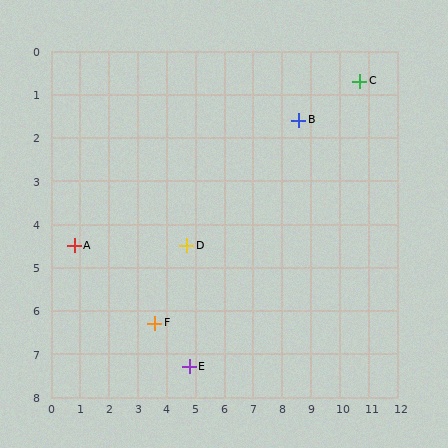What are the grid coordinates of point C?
Point C is at approximately (10.7, 0.7).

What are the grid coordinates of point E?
Point E is at approximately (4.8, 7.3).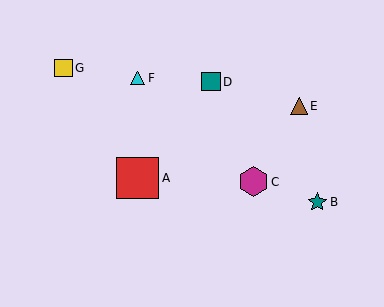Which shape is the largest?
The red square (labeled A) is the largest.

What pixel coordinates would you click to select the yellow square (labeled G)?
Click at (63, 68) to select the yellow square G.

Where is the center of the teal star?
The center of the teal star is at (317, 202).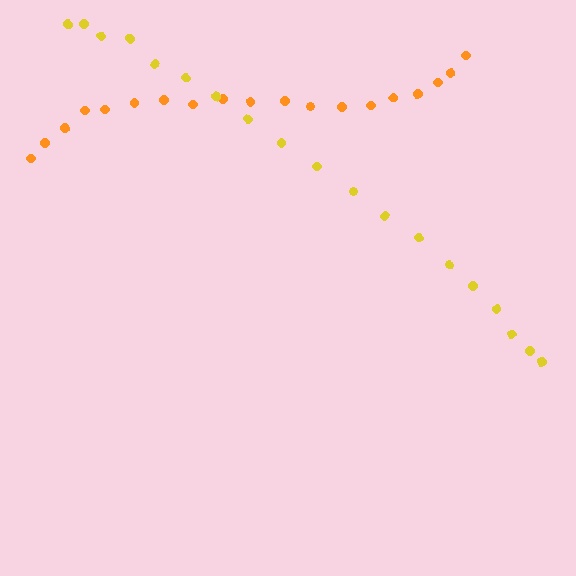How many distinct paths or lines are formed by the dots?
There are 2 distinct paths.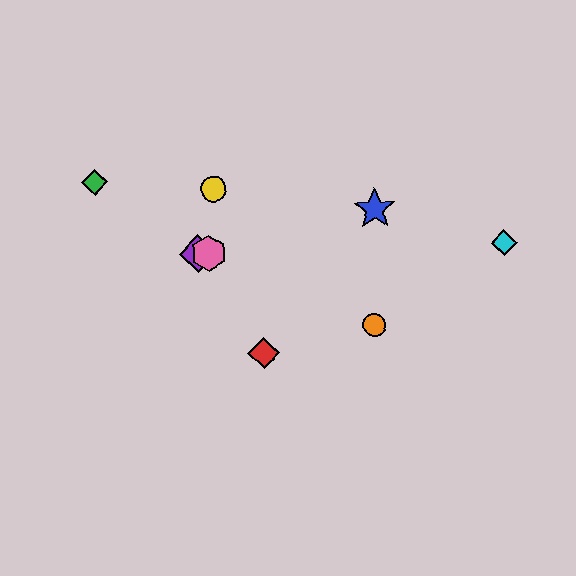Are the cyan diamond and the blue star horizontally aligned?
No, the cyan diamond is at y≈243 and the blue star is at y≈209.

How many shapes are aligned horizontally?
3 shapes (the purple diamond, the cyan diamond, the pink hexagon) are aligned horizontally.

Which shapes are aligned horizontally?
The purple diamond, the cyan diamond, the pink hexagon are aligned horizontally.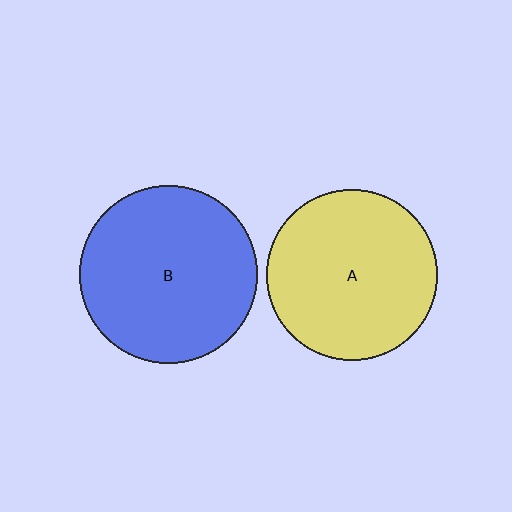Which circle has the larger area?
Circle B (blue).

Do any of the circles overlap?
No, none of the circles overlap.